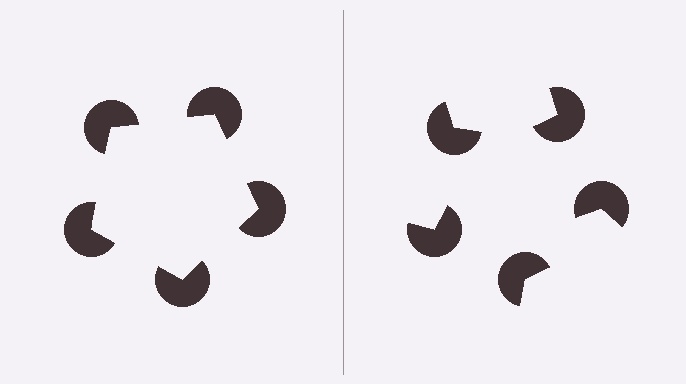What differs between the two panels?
The pac-man discs are positioned identically on both sides; only the wedge orientations differ. On the left they align to a pentagon; on the right they are misaligned.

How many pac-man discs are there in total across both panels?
10 — 5 on each side.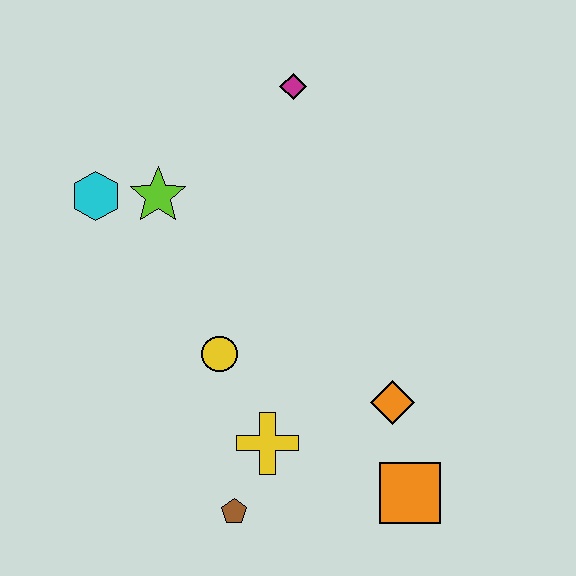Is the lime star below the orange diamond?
No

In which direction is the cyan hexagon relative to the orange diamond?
The cyan hexagon is to the left of the orange diamond.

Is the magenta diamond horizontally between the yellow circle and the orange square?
Yes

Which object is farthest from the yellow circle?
The magenta diamond is farthest from the yellow circle.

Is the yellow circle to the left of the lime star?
No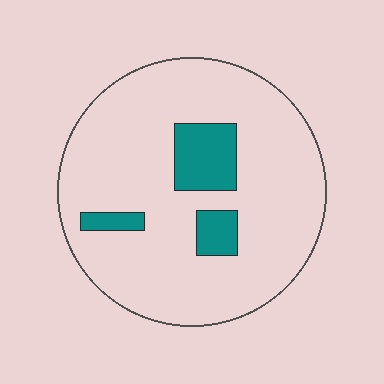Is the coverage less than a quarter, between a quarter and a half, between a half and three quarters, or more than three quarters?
Less than a quarter.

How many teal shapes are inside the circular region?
3.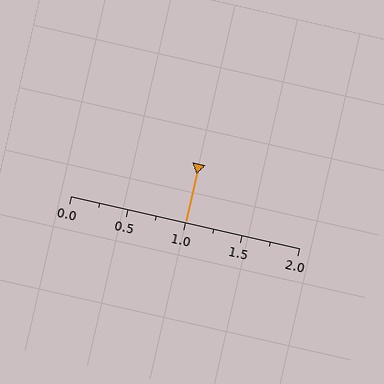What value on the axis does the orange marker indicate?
The marker indicates approximately 1.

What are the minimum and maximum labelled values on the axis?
The axis runs from 0.0 to 2.0.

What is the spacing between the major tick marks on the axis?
The major ticks are spaced 0.5 apart.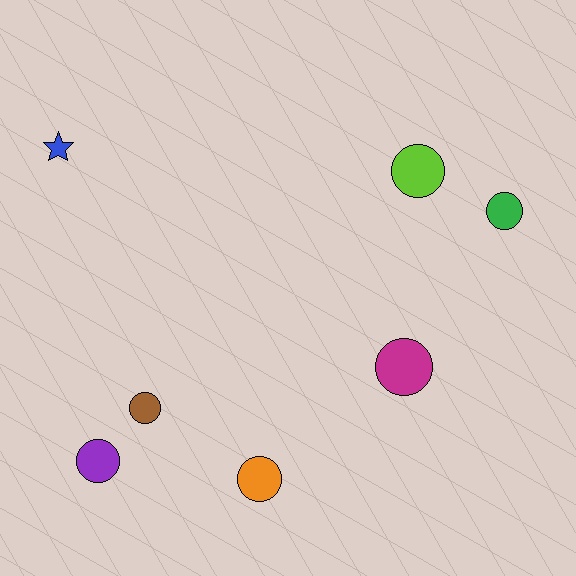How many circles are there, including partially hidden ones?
There are 6 circles.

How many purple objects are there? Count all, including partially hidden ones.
There is 1 purple object.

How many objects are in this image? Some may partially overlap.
There are 7 objects.